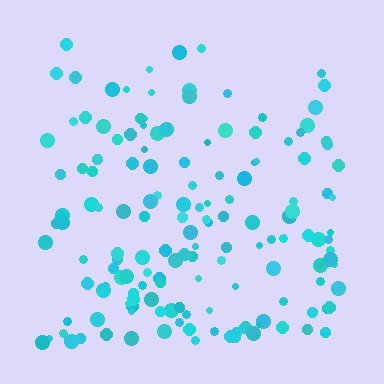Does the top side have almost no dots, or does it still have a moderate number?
Still a moderate number, just noticeably fewer than the bottom.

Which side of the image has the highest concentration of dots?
The bottom.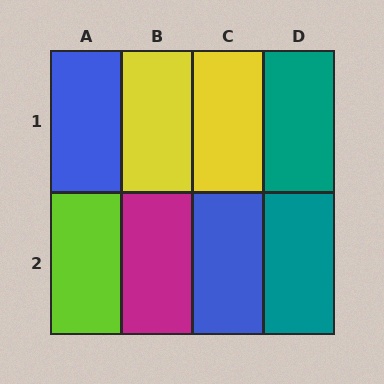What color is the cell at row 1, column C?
Yellow.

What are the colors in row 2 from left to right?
Lime, magenta, blue, teal.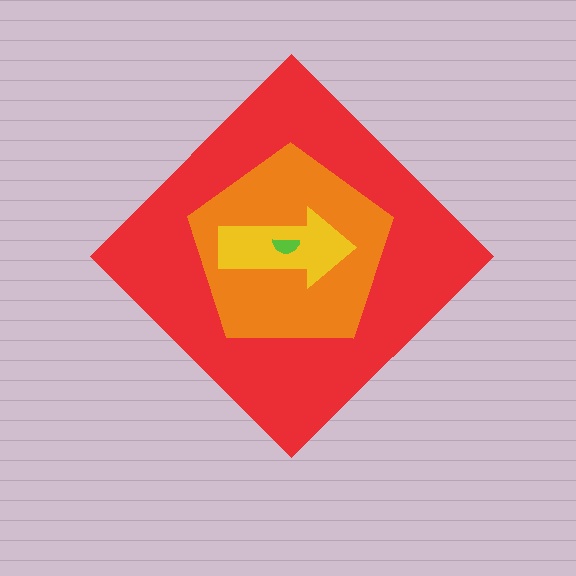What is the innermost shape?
The lime semicircle.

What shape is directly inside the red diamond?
The orange pentagon.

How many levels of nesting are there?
4.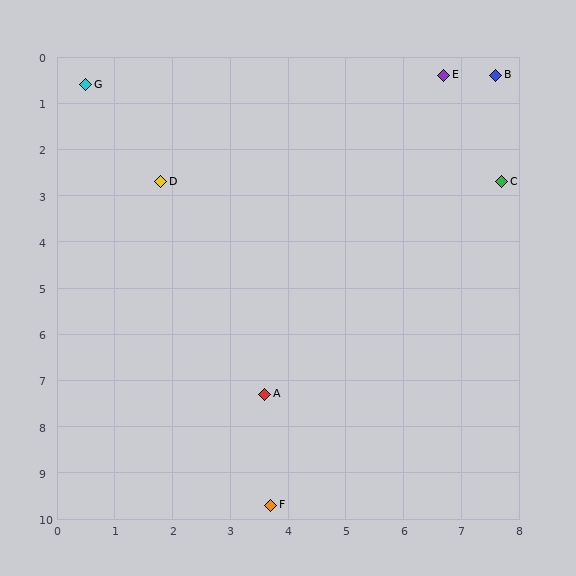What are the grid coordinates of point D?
Point D is at approximately (1.8, 2.7).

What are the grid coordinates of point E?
Point E is at approximately (6.7, 0.4).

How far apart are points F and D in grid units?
Points F and D are about 7.3 grid units apart.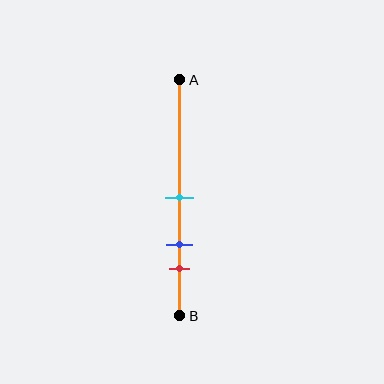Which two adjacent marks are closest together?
The blue and red marks are the closest adjacent pair.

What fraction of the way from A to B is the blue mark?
The blue mark is approximately 70% (0.7) of the way from A to B.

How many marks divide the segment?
There are 3 marks dividing the segment.